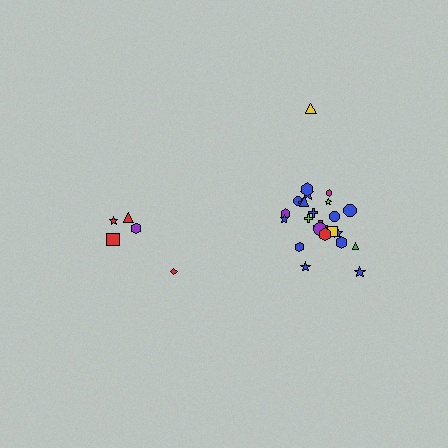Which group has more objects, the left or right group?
The right group.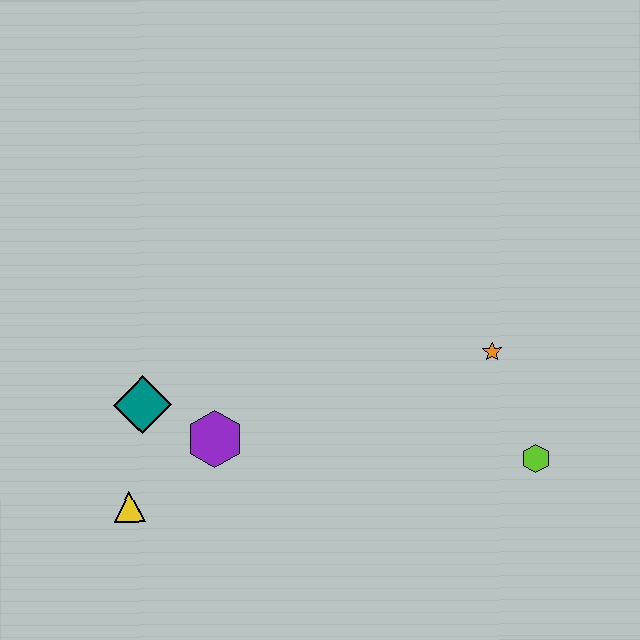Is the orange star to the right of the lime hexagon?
No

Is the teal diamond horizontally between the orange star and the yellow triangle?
Yes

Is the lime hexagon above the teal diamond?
No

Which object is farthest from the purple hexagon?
The lime hexagon is farthest from the purple hexagon.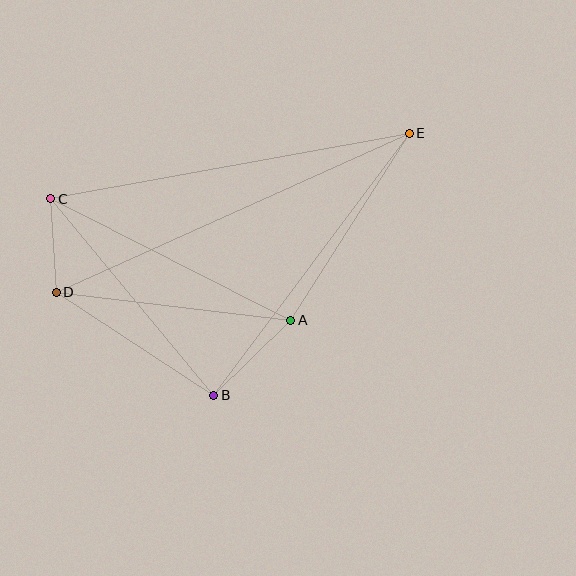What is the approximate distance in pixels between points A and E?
The distance between A and E is approximately 221 pixels.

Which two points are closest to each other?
Points C and D are closest to each other.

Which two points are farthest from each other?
Points D and E are farthest from each other.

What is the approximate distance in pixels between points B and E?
The distance between B and E is approximately 327 pixels.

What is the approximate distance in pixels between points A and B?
The distance between A and B is approximately 108 pixels.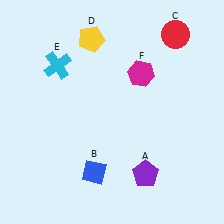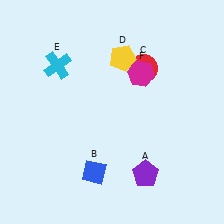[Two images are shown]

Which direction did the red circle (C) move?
The red circle (C) moved down.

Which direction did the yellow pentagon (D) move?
The yellow pentagon (D) moved right.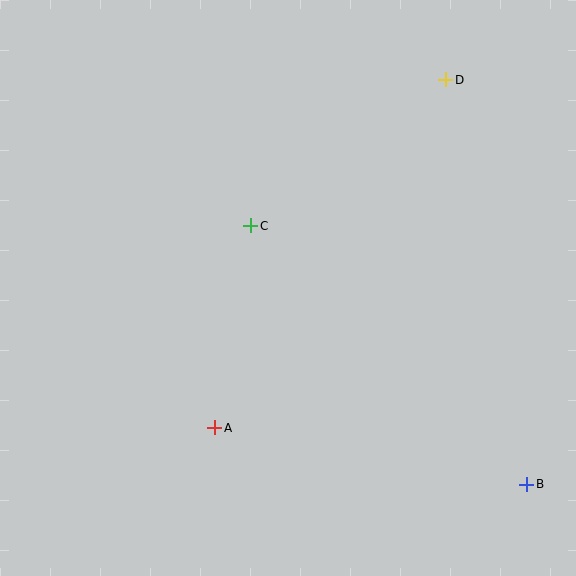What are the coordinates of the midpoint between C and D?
The midpoint between C and D is at (348, 153).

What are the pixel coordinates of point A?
Point A is at (215, 428).